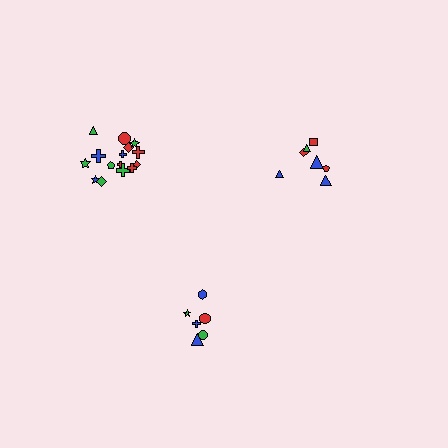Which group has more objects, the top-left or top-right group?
The top-left group.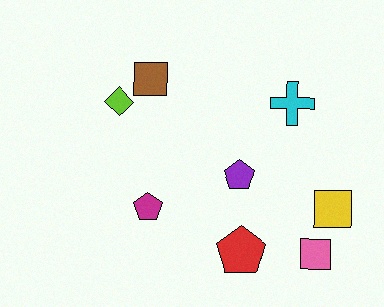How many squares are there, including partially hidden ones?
There are 3 squares.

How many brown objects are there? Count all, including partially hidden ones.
There is 1 brown object.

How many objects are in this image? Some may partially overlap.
There are 8 objects.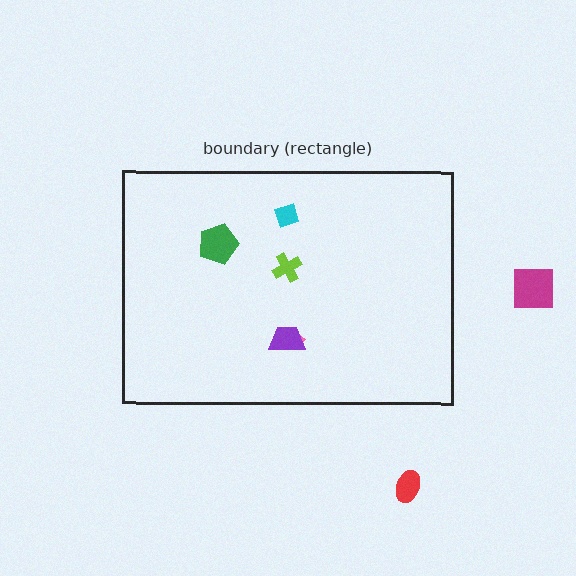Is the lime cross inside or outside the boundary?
Inside.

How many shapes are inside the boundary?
5 inside, 2 outside.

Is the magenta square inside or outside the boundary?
Outside.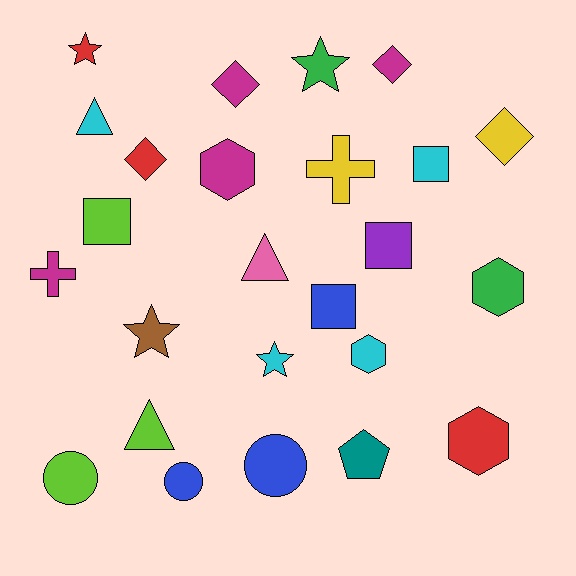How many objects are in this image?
There are 25 objects.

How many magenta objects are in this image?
There are 4 magenta objects.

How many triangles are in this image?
There are 3 triangles.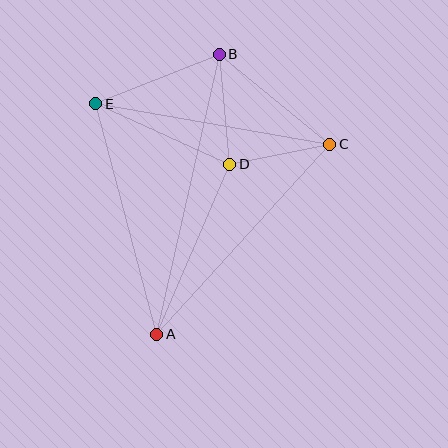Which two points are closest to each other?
Points C and D are closest to each other.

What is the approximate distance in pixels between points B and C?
The distance between B and C is approximately 143 pixels.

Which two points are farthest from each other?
Points A and B are farthest from each other.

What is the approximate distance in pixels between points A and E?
The distance between A and E is approximately 238 pixels.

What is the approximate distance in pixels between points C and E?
The distance between C and E is approximately 237 pixels.